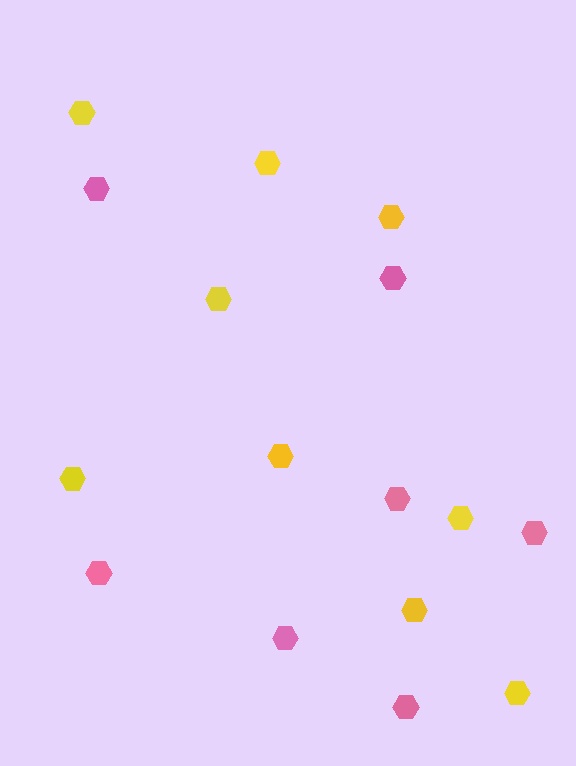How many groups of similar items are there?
There are 2 groups: one group of yellow hexagons (9) and one group of pink hexagons (7).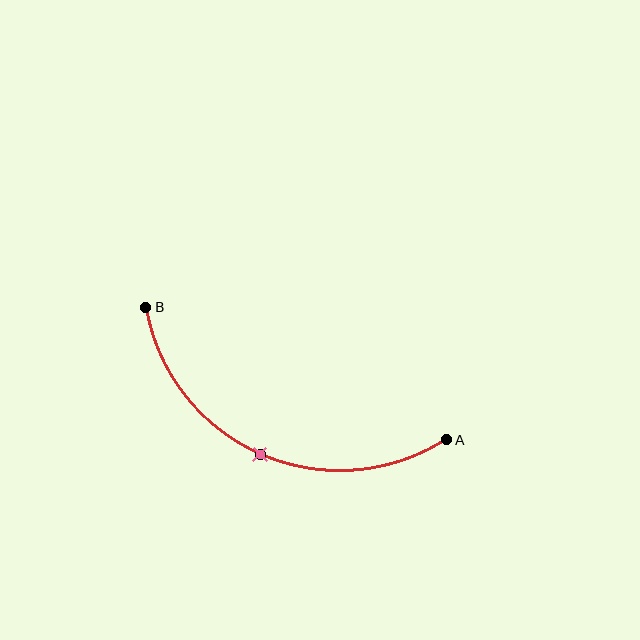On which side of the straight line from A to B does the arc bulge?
The arc bulges below the straight line connecting A and B.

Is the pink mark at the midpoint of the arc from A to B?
Yes. The pink mark lies on the arc at equal arc-length from both A and B — it is the arc midpoint.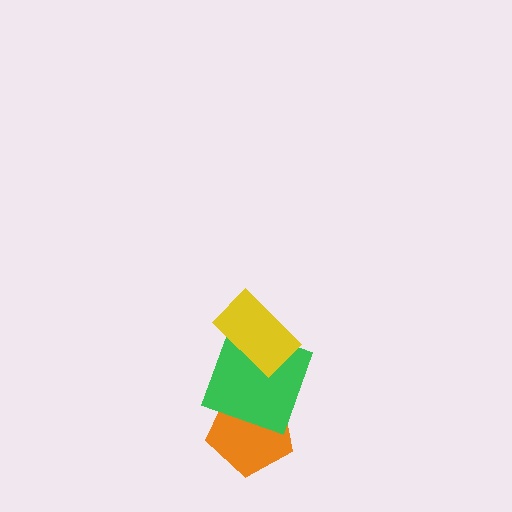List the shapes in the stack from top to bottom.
From top to bottom: the yellow rectangle, the green square, the orange pentagon.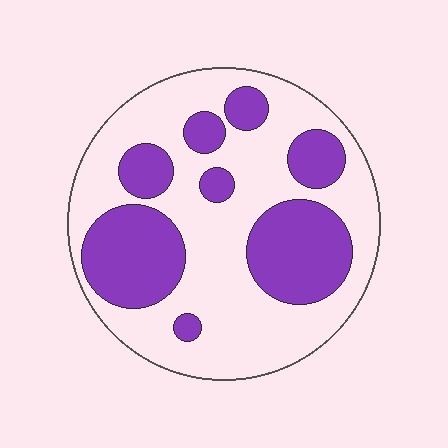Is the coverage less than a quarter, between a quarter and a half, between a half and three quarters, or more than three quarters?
Between a quarter and a half.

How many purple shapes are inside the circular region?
8.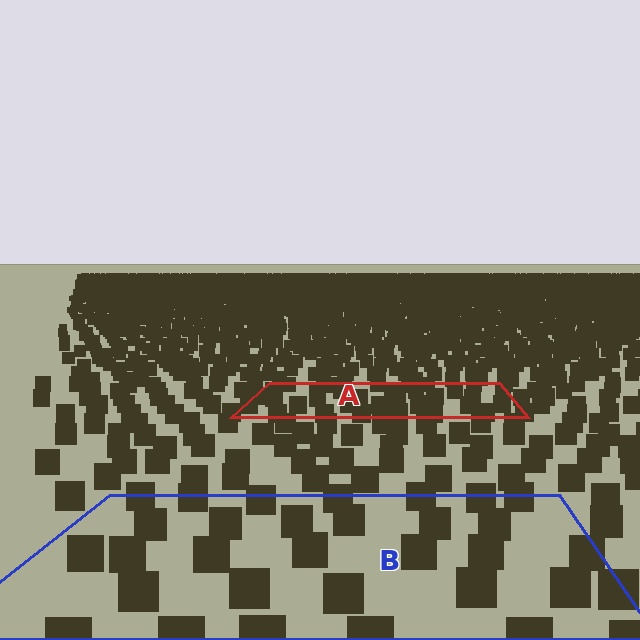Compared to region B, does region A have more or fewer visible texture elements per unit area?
Region A has more texture elements per unit area — they are packed more densely because it is farther away.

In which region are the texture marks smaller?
The texture marks are smaller in region A, because it is farther away.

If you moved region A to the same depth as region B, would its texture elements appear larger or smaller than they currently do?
They would appear larger. At a closer depth, the same texture elements are projected at a bigger on-screen size.